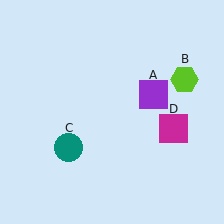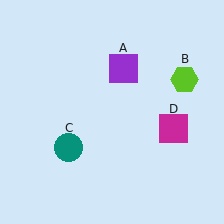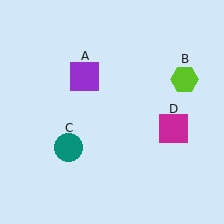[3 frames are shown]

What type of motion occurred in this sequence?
The purple square (object A) rotated counterclockwise around the center of the scene.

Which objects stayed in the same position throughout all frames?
Lime hexagon (object B) and teal circle (object C) and magenta square (object D) remained stationary.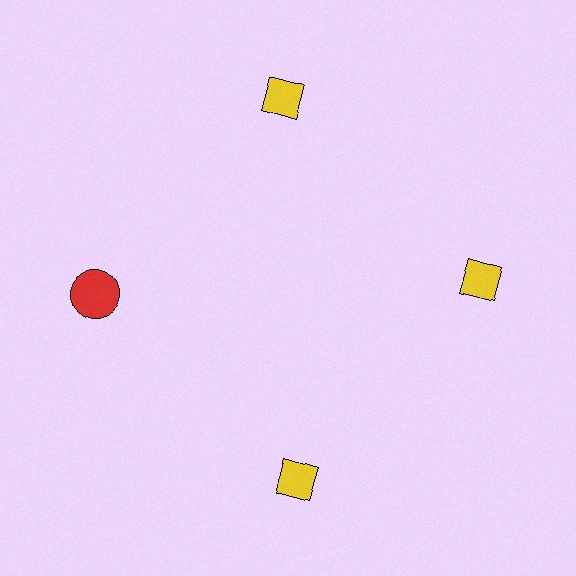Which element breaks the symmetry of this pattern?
The red circle at roughly the 9 o'clock position breaks the symmetry. All other shapes are yellow diamonds.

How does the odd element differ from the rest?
It differs in both color (red instead of yellow) and shape (circle instead of diamond).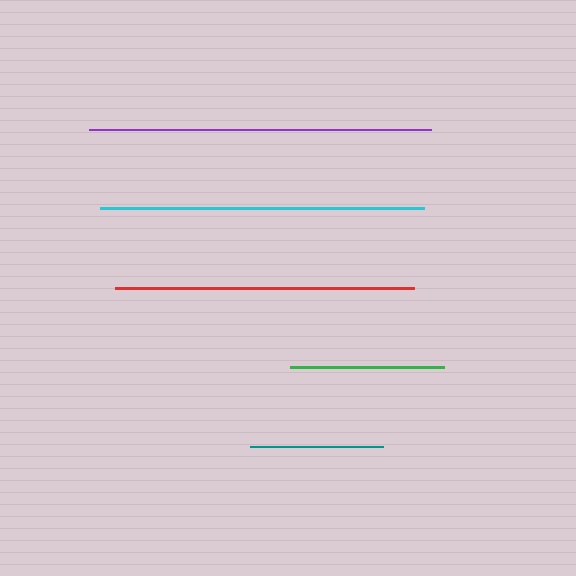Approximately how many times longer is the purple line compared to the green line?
The purple line is approximately 2.2 times the length of the green line.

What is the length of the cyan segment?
The cyan segment is approximately 324 pixels long.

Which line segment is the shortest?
The teal line is the shortest at approximately 133 pixels.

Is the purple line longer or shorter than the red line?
The purple line is longer than the red line.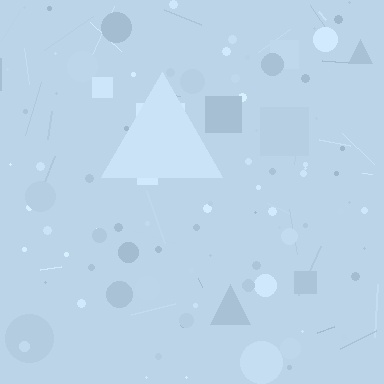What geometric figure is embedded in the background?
A triangle is embedded in the background.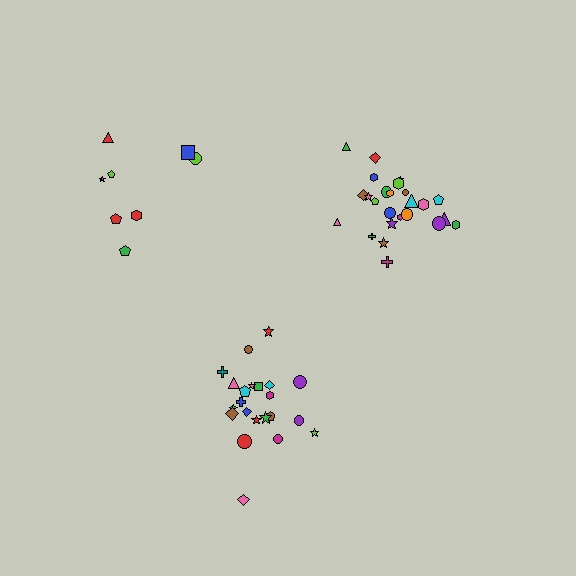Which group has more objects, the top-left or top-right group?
The top-right group.